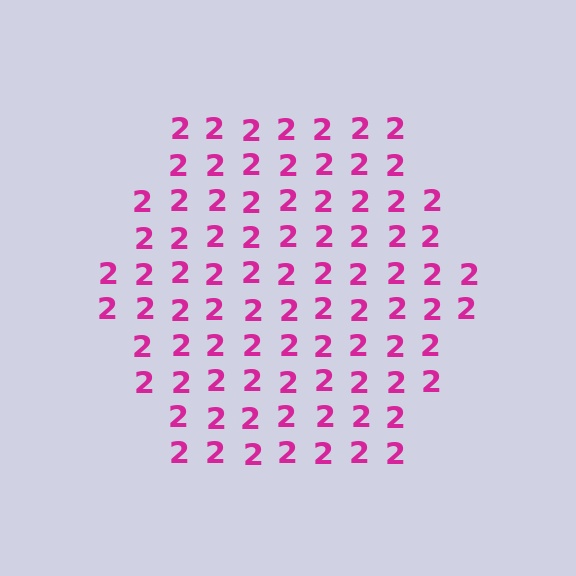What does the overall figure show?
The overall figure shows a hexagon.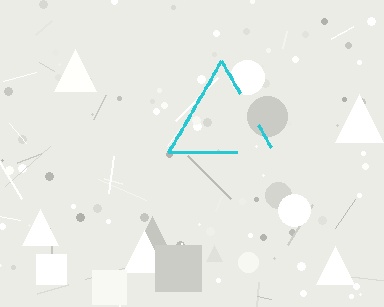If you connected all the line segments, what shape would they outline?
They would outline a triangle.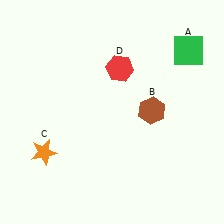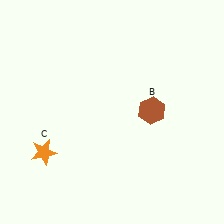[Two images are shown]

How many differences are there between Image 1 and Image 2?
There are 2 differences between the two images.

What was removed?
The red hexagon (D), the green square (A) were removed in Image 2.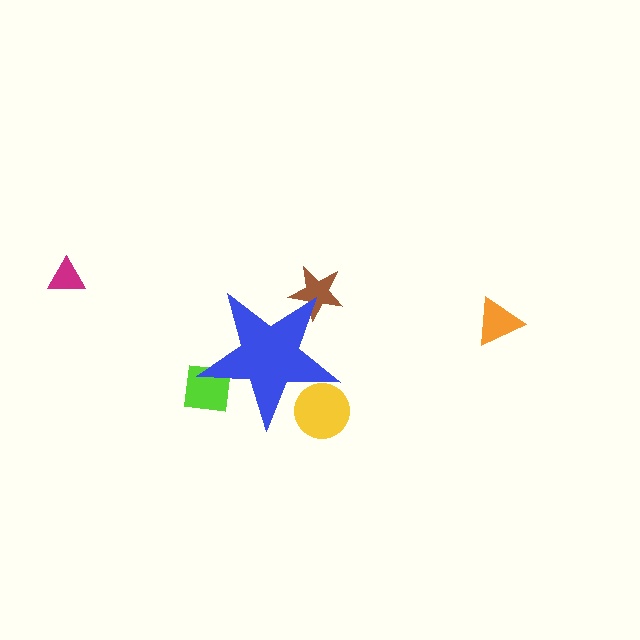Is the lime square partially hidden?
Yes, the lime square is partially hidden behind the blue star.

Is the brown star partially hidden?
Yes, the brown star is partially hidden behind the blue star.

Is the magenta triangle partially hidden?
No, the magenta triangle is fully visible.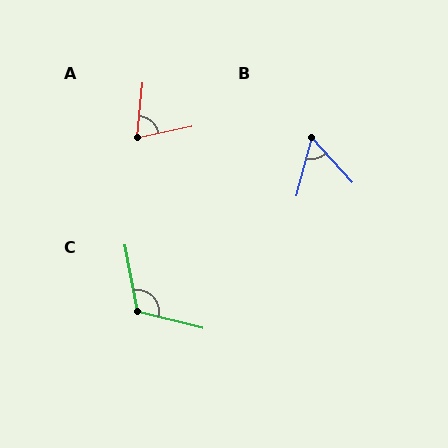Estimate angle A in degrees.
Approximately 72 degrees.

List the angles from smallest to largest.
B (57°), A (72°), C (115°).